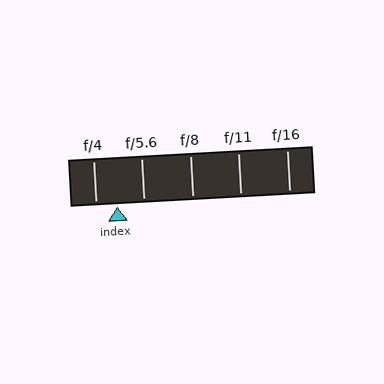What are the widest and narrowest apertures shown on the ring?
The widest aperture shown is f/4 and the narrowest is f/16.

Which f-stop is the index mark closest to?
The index mark is closest to f/4.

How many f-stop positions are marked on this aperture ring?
There are 5 f-stop positions marked.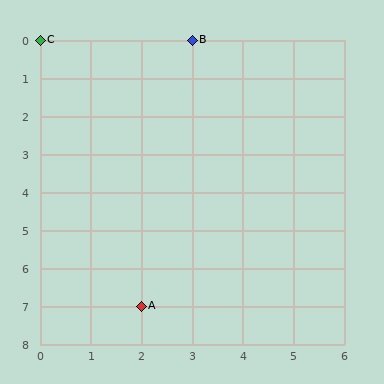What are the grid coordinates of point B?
Point B is at grid coordinates (3, 0).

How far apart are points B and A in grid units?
Points B and A are 1 column and 7 rows apart (about 7.1 grid units diagonally).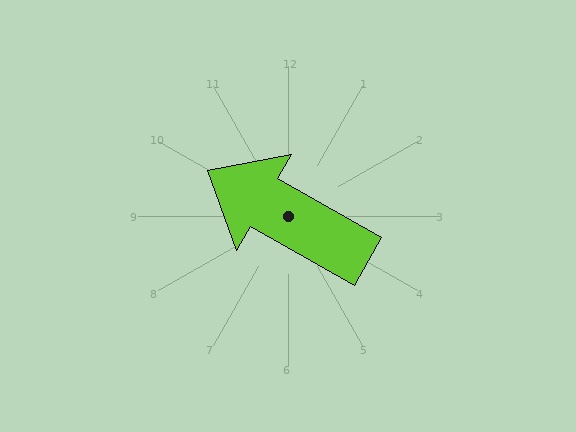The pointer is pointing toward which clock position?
Roughly 10 o'clock.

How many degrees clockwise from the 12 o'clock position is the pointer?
Approximately 300 degrees.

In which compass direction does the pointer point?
Northwest.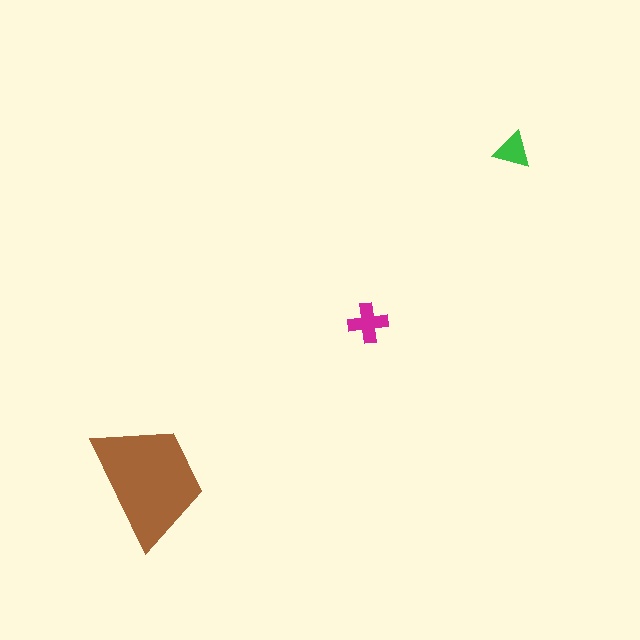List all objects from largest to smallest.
The brown trapezoid, the magenta cross, the green triangle.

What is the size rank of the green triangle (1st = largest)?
3rd.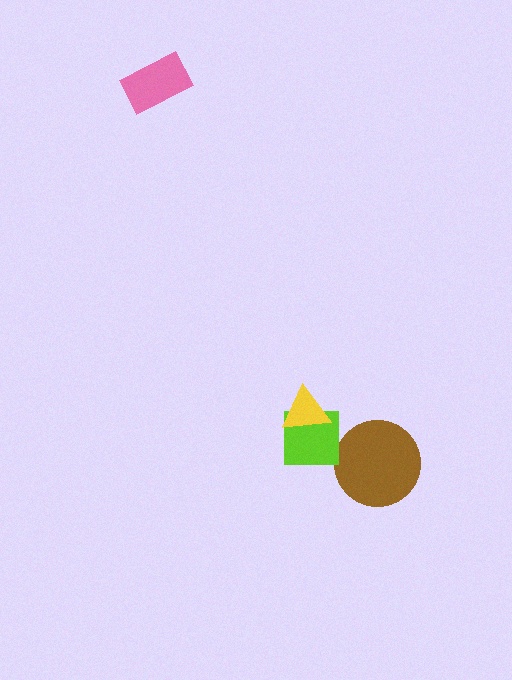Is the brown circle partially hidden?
No, no other shape covers it.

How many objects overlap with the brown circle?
0 objects overlap with the brown circle.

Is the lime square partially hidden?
Yes, it is partially covered by another shape.